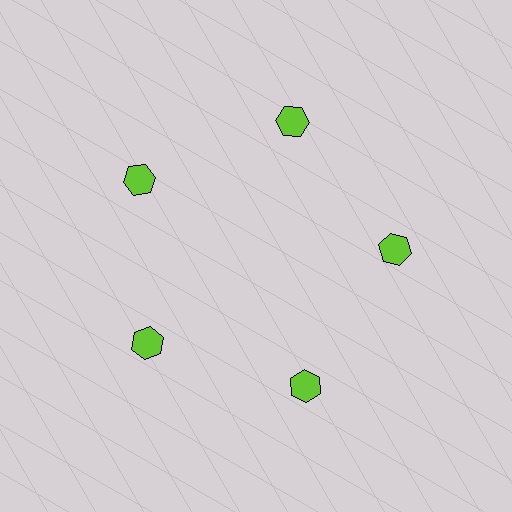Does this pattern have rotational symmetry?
Yes, this pattern has 5-fold rotational symmetry. It looks the same after rotating 72 degrees around the center.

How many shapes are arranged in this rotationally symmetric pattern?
There are 5 shapes, arranged in 5 groups of 1.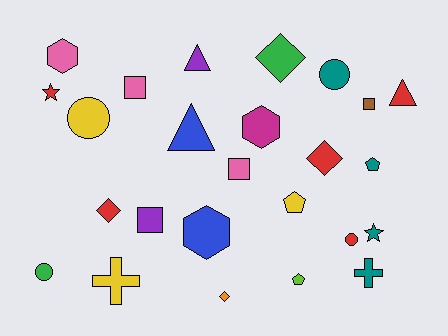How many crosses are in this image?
There are 2 crosses.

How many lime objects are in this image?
There is 1 lime object.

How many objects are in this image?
There are 25 objects.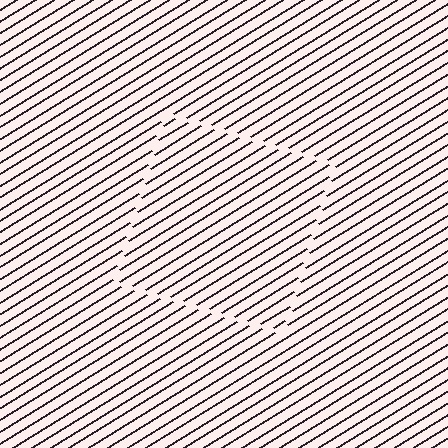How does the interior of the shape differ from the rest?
The interior of the shape contains the same grating, shifted by half a period — the contour is defined by the phase discontinuity where line-ends from the inner and outer gratings abut.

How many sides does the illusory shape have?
4 sides — the line-ends trace a square.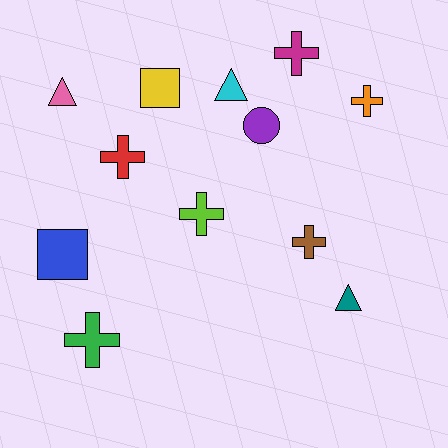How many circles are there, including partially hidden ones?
There is 1 circle.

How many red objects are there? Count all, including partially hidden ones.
There is 1 red object.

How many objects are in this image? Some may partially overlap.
There are 12 objects.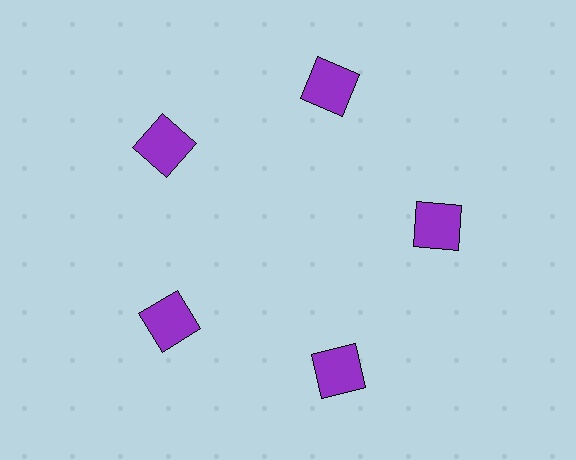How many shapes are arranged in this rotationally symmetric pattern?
There are 5 shapes, arranged in 5 groups of 1.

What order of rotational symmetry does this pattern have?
This pattern has 5-fold rotational symmetry.